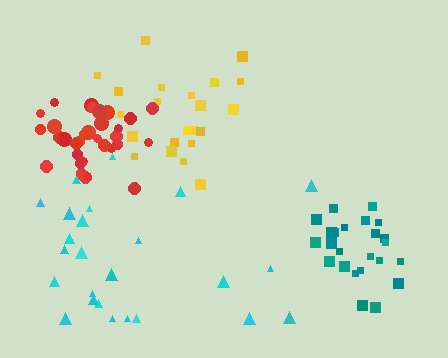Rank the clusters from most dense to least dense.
teal, red, yellow, cyan.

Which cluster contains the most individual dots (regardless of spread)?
Red (33).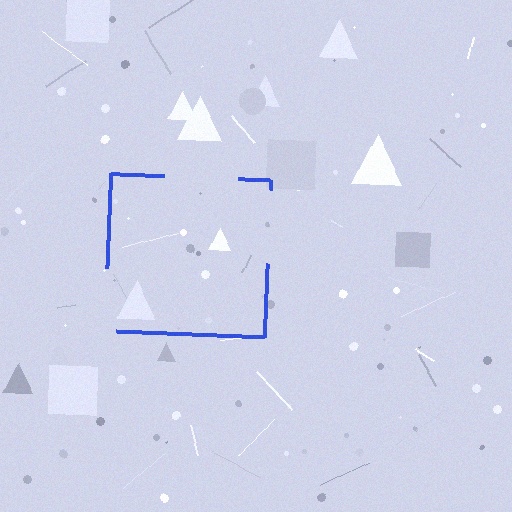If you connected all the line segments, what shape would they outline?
They would outline a square.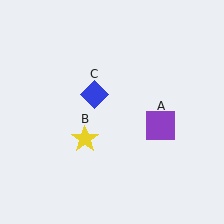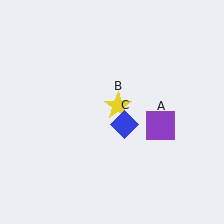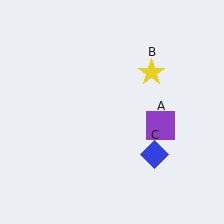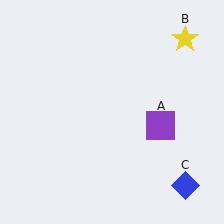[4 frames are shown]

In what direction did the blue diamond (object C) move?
The blue diamond (object C) moved down and to the right.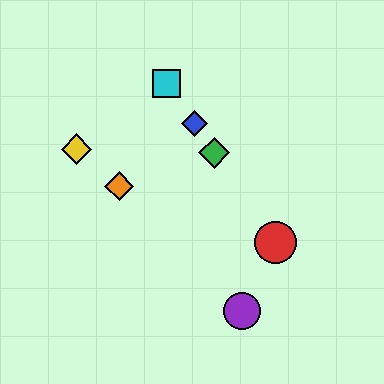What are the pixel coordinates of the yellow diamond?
The yellow diamond is at (77, 149).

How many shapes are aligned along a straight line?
4 shapes (the red circle, the blue diamond, the green diamond, the cyan square) are aligned along a straight line.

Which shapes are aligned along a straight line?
The red circle, the blue diamond, the green diamond, the cyan square are aligned along a straight line.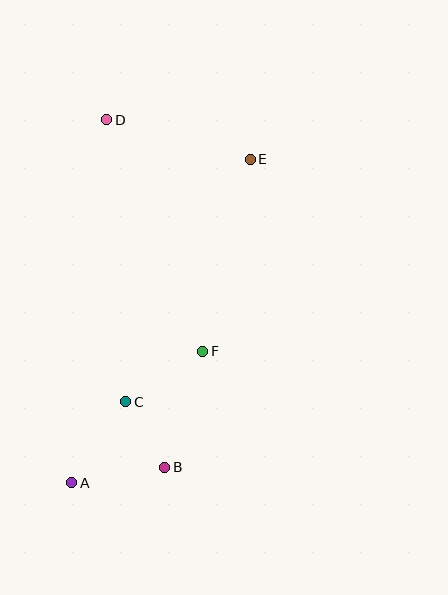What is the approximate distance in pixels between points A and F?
The distance between A and F is approximately 186 pixels.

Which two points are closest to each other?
Points B and C are closest to each other.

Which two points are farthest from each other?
Points A and E are farthest from each other.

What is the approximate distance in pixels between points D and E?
The distance between D and E is approximately 148 pixels.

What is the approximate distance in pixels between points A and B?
The distance between A and B is approximately 94 pixels.